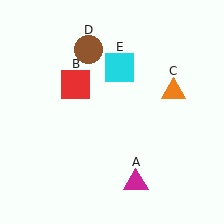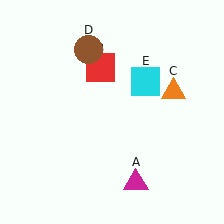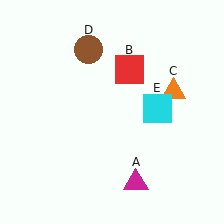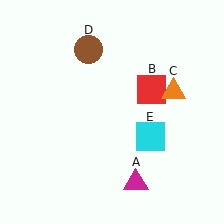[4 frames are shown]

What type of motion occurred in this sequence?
The red square (object B), cyan square (object E) rotated clockwise around the center of the scene.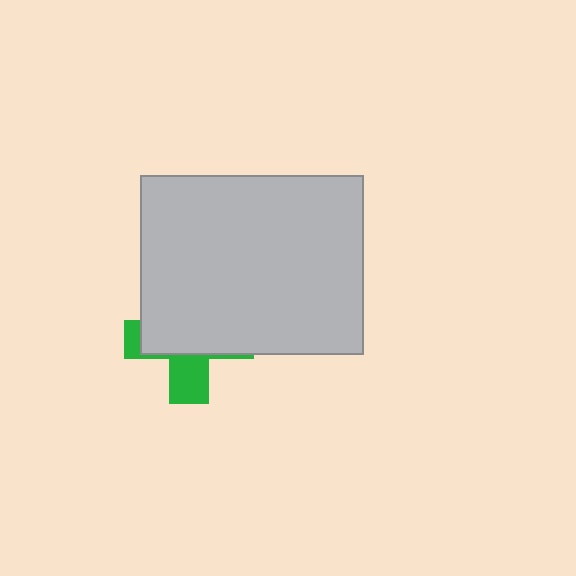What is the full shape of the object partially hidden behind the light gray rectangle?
The partially hidden object is a green cross.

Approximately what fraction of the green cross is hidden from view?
Roughly 68% of the green cross is hidden behind the light gray rectangle.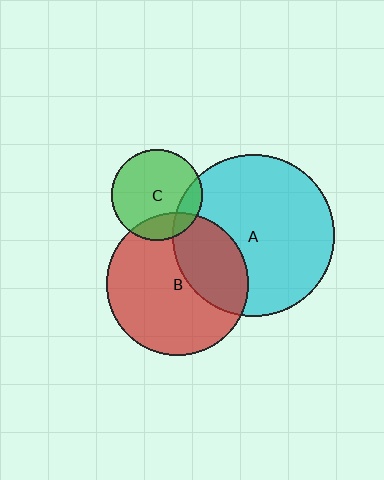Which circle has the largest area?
Circle A (cyan).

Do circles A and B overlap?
Yes.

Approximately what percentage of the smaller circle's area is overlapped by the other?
Approximately 35%.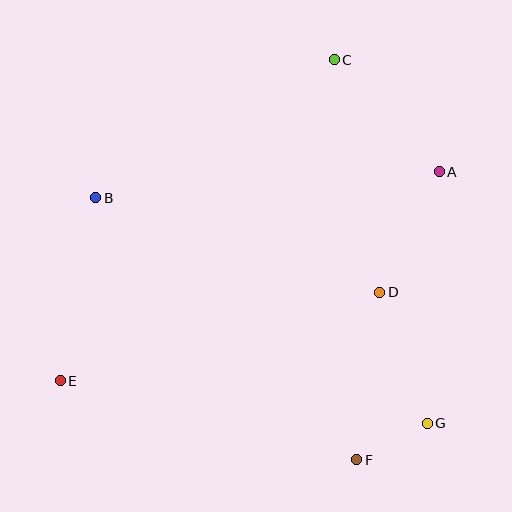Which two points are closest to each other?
Points F and G are closest to each other.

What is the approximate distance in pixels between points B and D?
The distance between B and D is approximately 299 pixels.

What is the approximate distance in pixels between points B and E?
The distance between B and E is approximately 186 pixels.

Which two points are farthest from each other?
Points A and E are farthest from each other.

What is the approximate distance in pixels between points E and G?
The distance between E and G is approximately 369 pixels.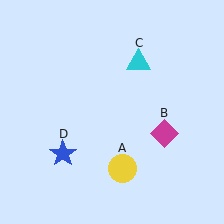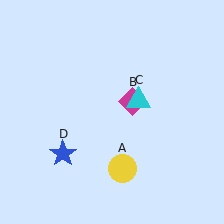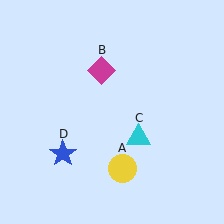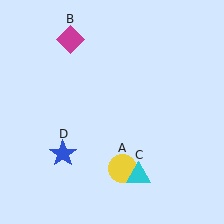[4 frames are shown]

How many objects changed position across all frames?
2 objects changed position: magenta diamond (object B), cyan triangle (object C).